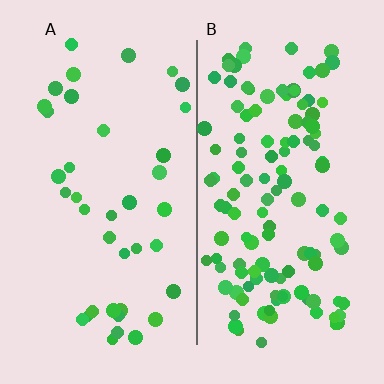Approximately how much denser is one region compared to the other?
Approximately 3.1× — region B over region A.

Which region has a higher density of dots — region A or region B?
B (the right).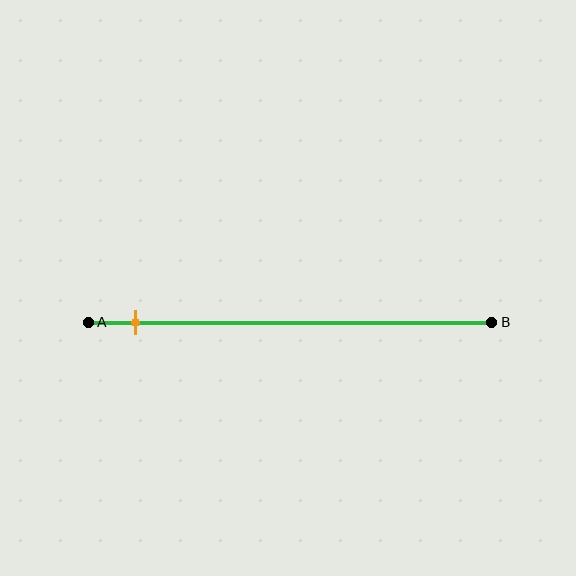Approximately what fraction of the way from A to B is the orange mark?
The orange mark is approximately 10% of the way from A to B.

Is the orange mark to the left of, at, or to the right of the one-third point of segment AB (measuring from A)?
The orange mark is to the left of the one-third point of segment AB.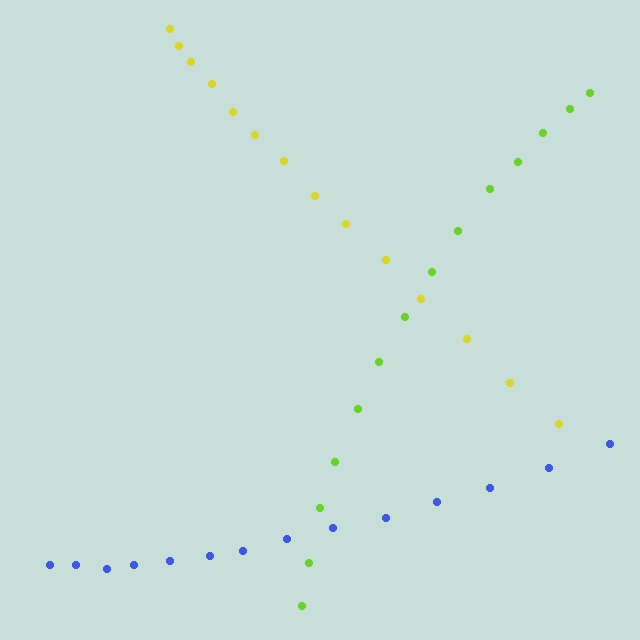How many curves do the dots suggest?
There are 3 distinct paths.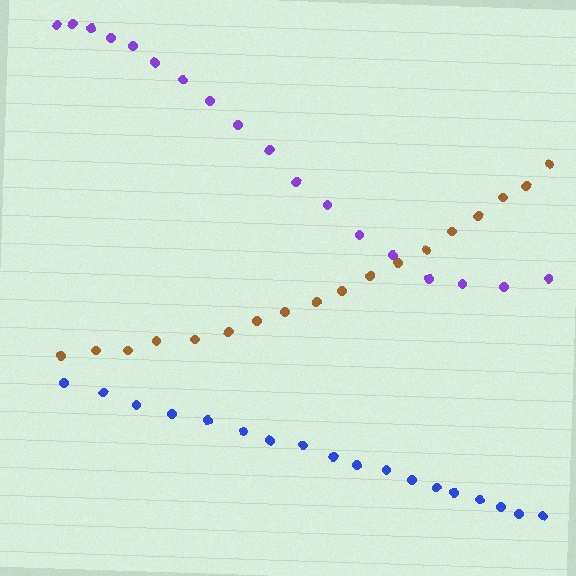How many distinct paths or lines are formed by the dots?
There are 3 distinct paths.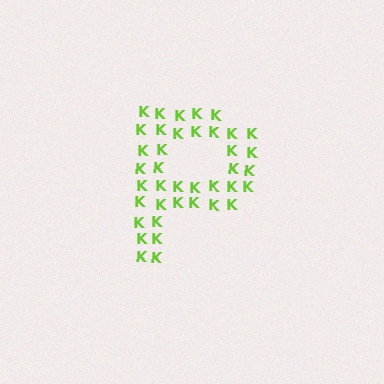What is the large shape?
The large shape is the letter P.